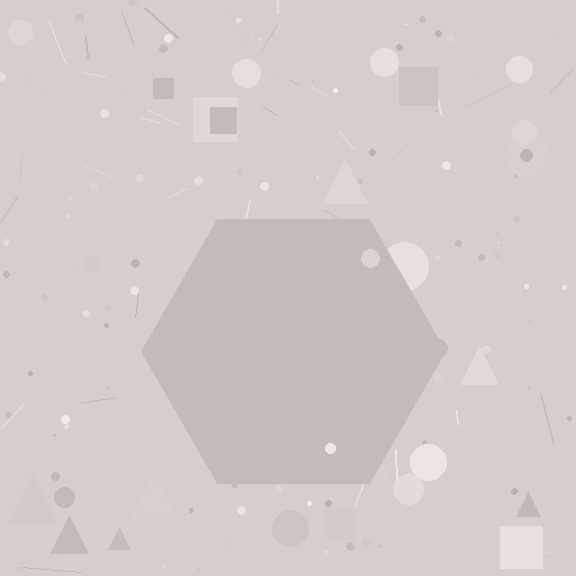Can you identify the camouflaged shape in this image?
The camouflaged shape is a hexagon.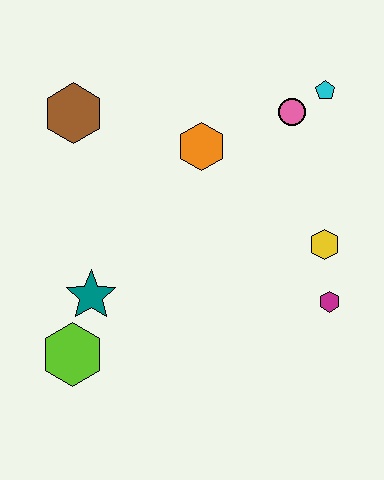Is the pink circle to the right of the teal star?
Yes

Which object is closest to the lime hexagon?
The teal star is closest to the lime hexagon.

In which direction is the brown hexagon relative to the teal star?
The brown hexagon is above the teal star.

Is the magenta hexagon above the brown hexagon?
No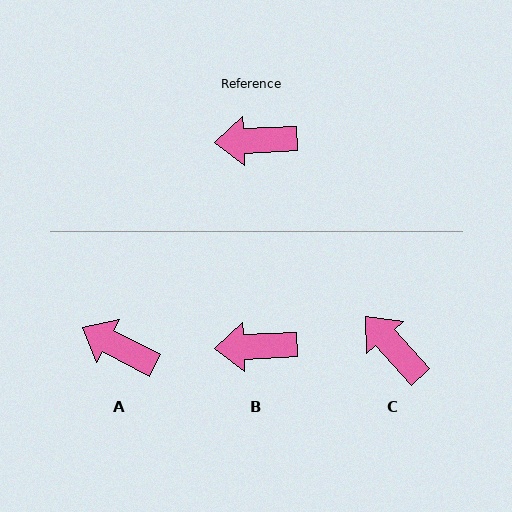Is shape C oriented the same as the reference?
No, it is off by about 51 degrees.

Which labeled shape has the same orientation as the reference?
B.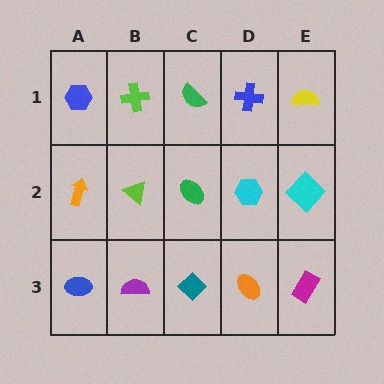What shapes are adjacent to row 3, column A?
An orange arrow (row 2, column A), a purple semicircle (row 3, column B).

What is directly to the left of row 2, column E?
A cyan hexagon.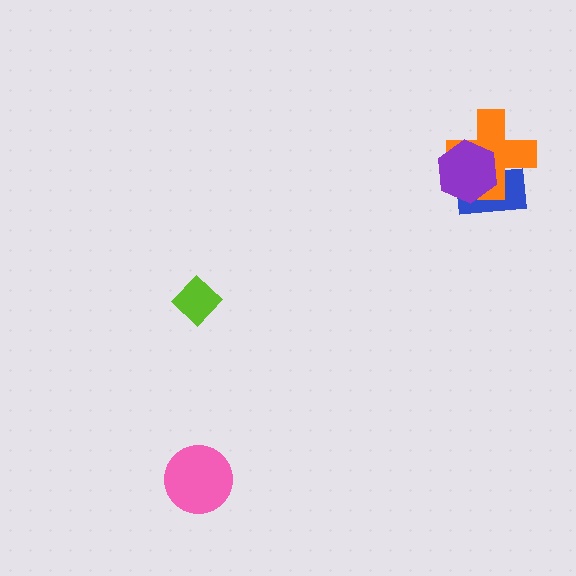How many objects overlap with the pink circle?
0 objects overlap with the pink circle.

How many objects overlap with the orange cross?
2 objects overlap with the orange cross.